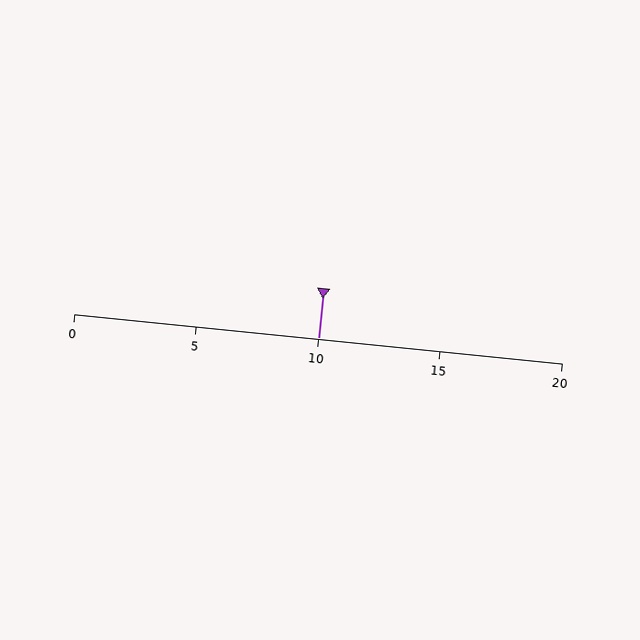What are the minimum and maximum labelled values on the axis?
The axis runs from 0 to 20.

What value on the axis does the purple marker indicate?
The marker indicates approximately 10.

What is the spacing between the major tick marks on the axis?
The major ticks are spaced 5 apart.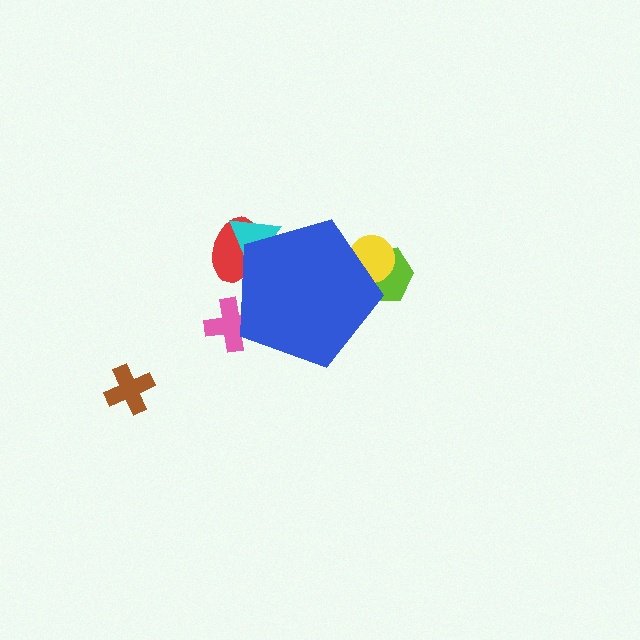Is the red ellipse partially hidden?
Yes, the red ellipse is partially hidden behind the blue pentagon.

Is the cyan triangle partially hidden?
Yes, the cyan triangle is partially hidden behind the blue pentagon.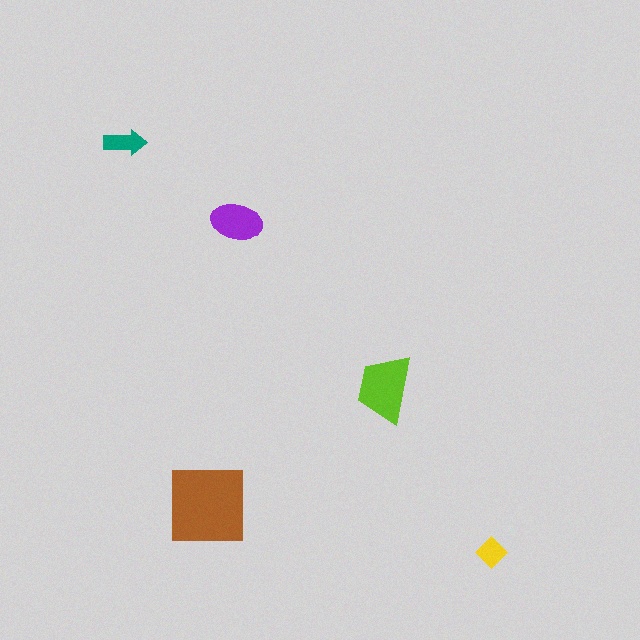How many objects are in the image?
There are 5 objects in the image.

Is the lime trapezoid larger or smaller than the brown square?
Smaller.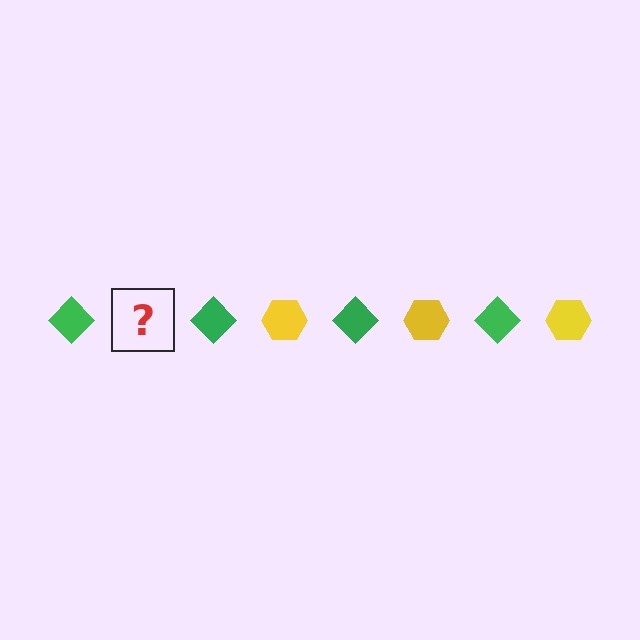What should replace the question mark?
The question mark should be replaced with a yellow hexagon.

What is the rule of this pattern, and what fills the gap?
The rule is that the pattern alternates between green diamond and yellow hexagon. The gap should be filled with a yellow hexagon.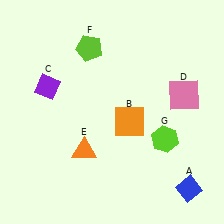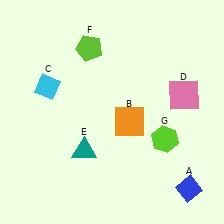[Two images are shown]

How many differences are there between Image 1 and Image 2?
There are 2 differences between the two images.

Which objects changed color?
C changed from purple to cyan. E changed from orange to teal.